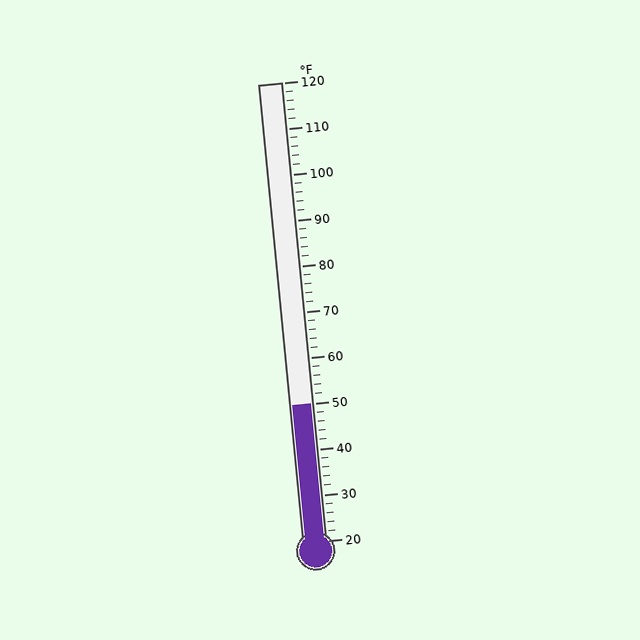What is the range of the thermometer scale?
The thermometer scale ranges from 20°F to 120°F.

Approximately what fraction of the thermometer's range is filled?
The thermometer is filled to approximately 30% of its range.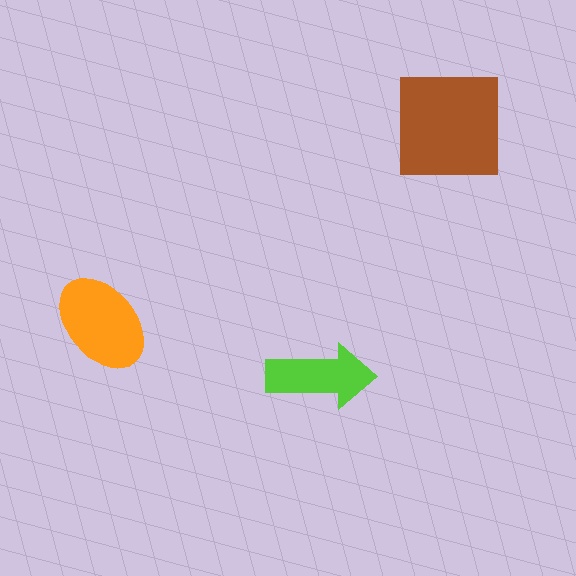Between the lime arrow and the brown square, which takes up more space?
The brown square.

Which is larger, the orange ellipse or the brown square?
The brown square.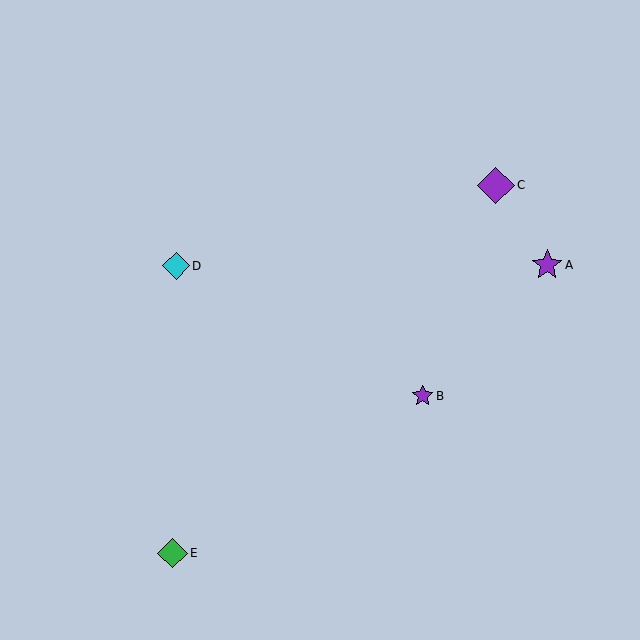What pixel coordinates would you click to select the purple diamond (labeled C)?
Click at (496, 185) to select the purple diamond C.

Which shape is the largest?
The purple diamond (labeled C) is the largest.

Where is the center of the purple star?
The center of the purple star is at (423, 396).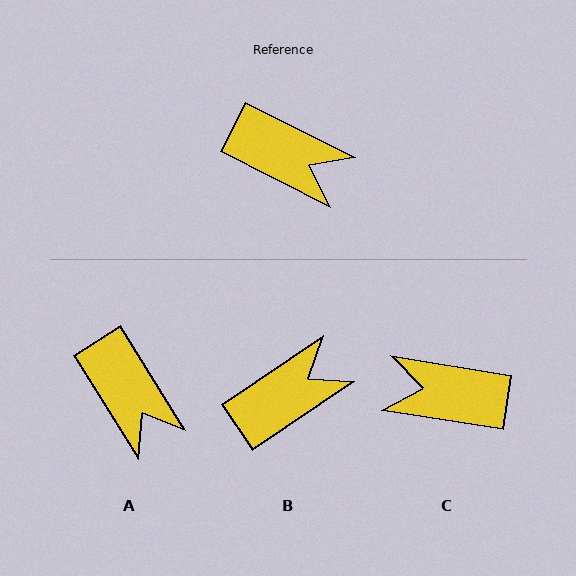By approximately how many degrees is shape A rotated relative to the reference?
Approximately 31 degrees clockwise.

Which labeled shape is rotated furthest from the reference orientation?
C, about 162 degrees away.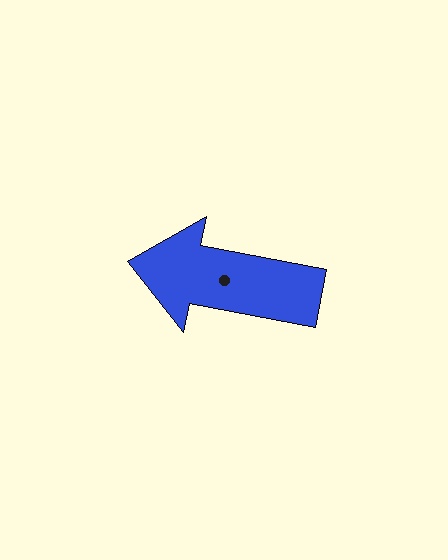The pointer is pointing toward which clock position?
Roughly 9 o'clock.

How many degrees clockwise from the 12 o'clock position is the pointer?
Approximately 281 degrees.